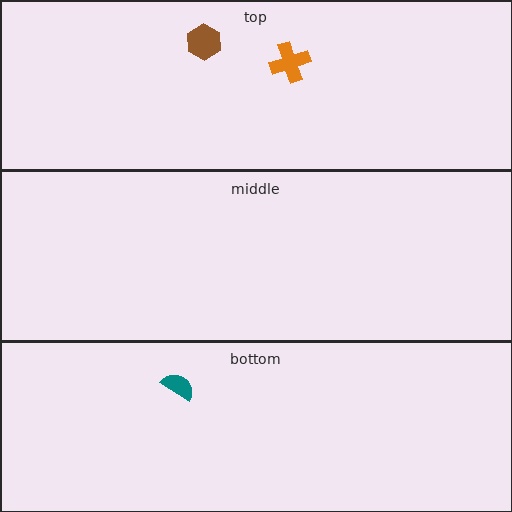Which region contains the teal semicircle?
The bottom region.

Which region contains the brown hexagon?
The top region.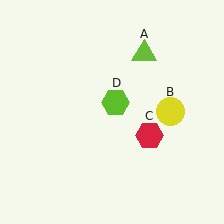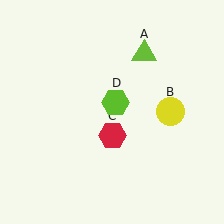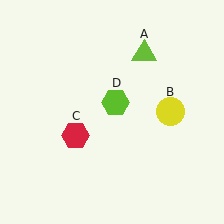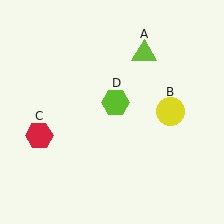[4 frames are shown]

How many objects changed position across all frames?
1 object changed position: red hexagon (object C).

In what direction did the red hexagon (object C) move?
The red hexagon (object C) moved left.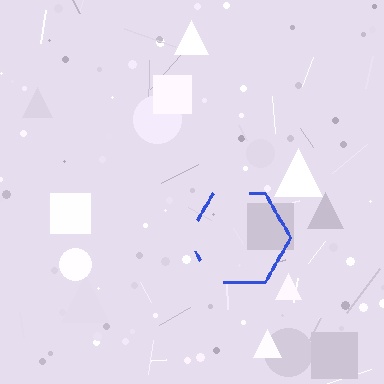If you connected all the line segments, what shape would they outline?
They would outline a hexagon.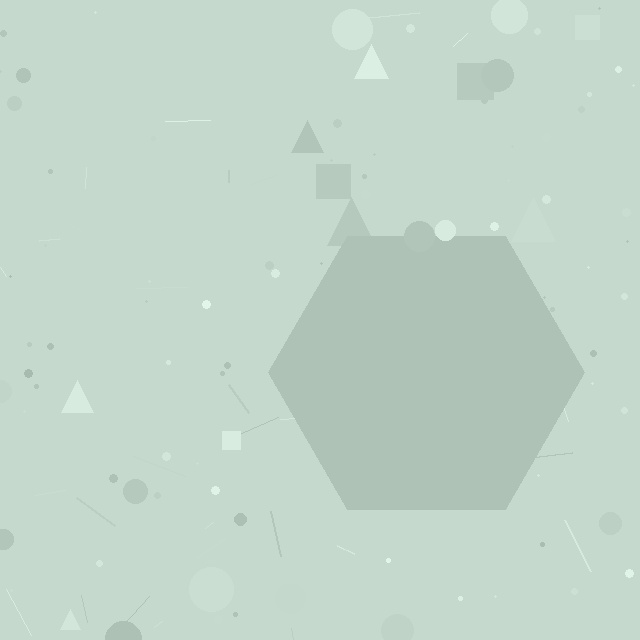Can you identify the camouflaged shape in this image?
The camouflaged shape is a hexagon.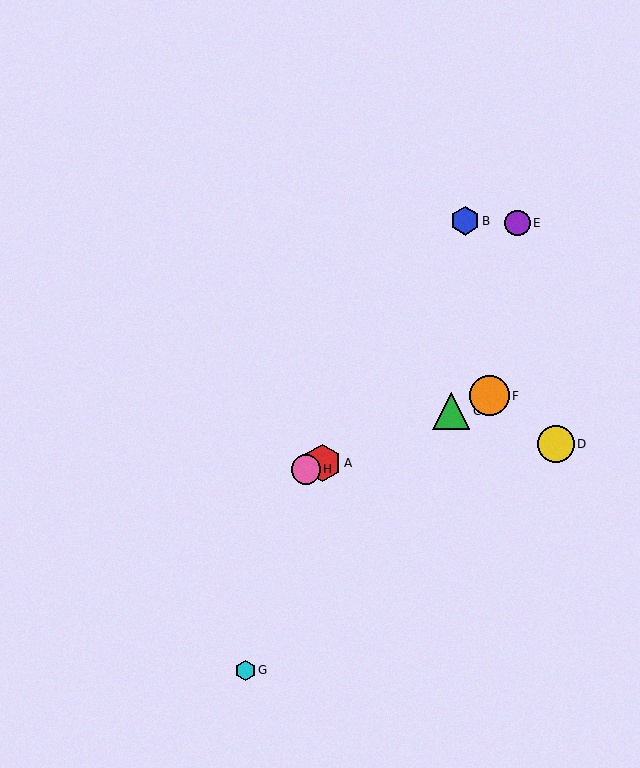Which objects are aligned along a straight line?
Objects A, C, F, H are aligned along a straight line.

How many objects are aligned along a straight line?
4 objects (A, C, F, H) are aligned along a straight line.